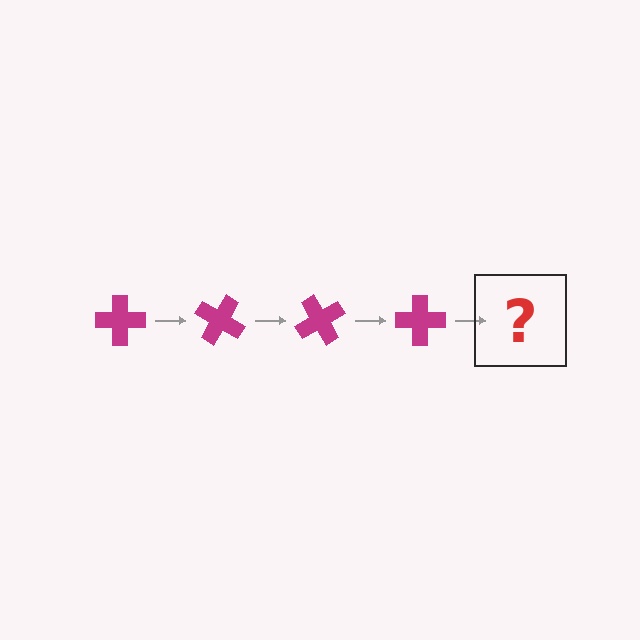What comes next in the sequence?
The next element should be a magenta cross rotated 120 degrees.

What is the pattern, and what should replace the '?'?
The pattern is that the cross rotates 30 degrees each step. The '?' should be a magenta cross rotated 120 degrees.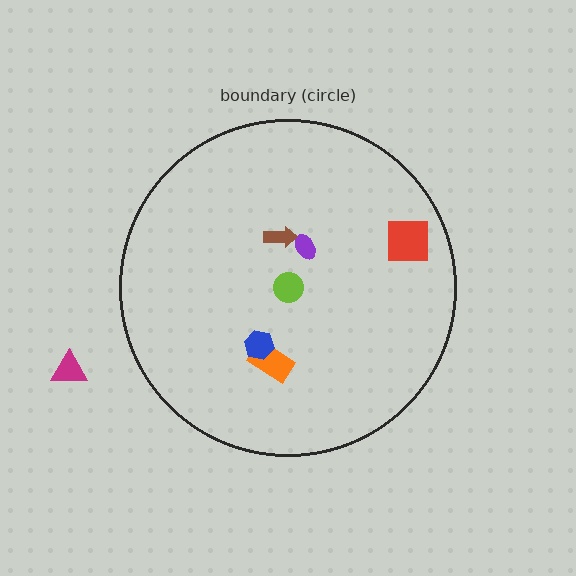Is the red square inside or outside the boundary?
Inside.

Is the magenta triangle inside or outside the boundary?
Outside.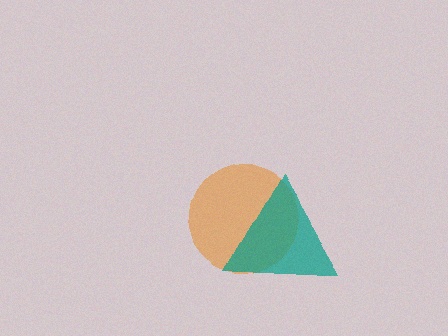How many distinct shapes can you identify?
There are 2 distinct shapes: an orange circle, a teal triangle.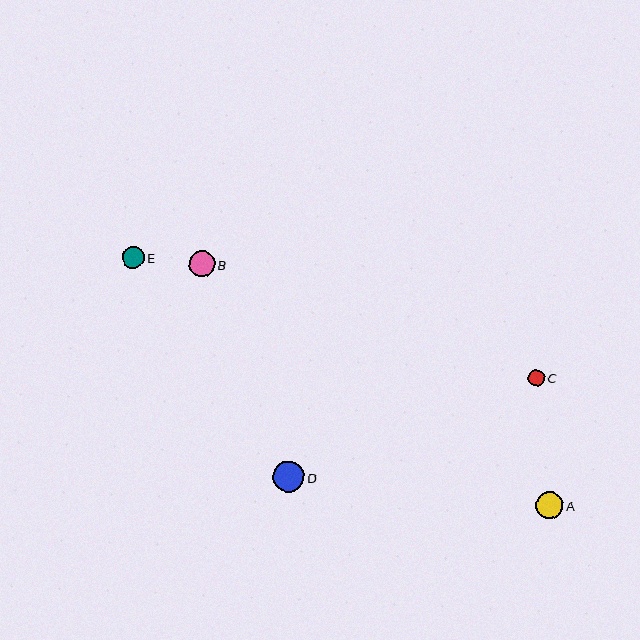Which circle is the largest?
Circle D is the largest with a size of approximately 32 pixels.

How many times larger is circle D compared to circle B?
Circle D is approximately 1.2 times the size of circle B.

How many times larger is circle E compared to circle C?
Circle E is approximately 1.3 times the size of circle C.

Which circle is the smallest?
Circle C is the smallest with a size of approximately 16 pixels.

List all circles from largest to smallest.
From largest to smallest: D, A, B, E, C.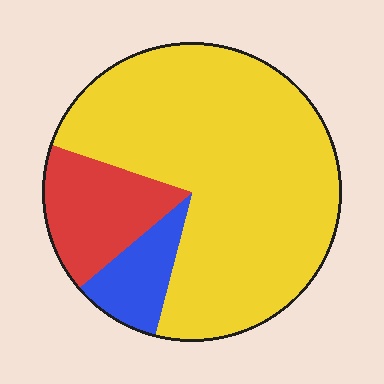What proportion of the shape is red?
Red takes up less than a quarter of the shape.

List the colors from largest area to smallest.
From largest to smallest: yellow, red, blue.